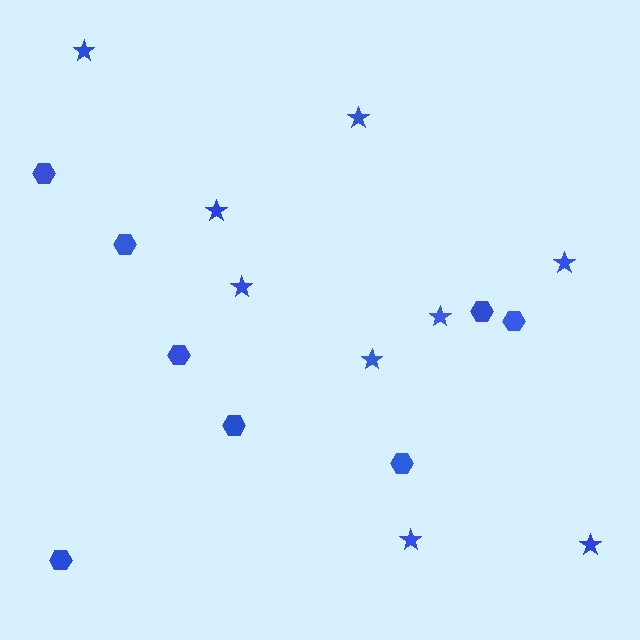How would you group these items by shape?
There are 2 groups: one group of hexagons (8) and one group of stars (9).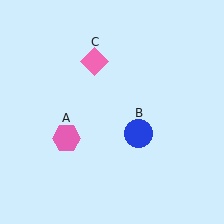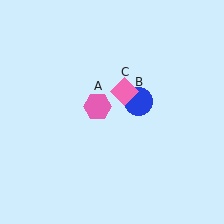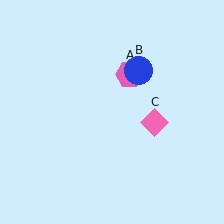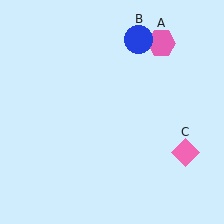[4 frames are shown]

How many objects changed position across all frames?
3 objects changed position: pink hexagon (object A), blue circle (object B), pink diamond (object C).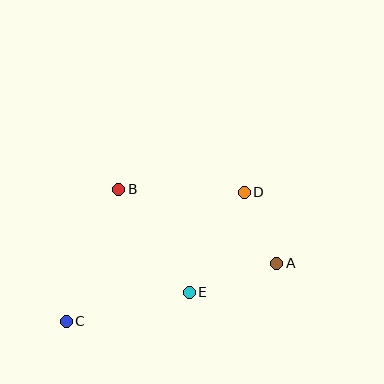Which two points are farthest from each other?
Points C and D are farthest from each other.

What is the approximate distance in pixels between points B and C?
The distance between B and C is approximately 142 pixels.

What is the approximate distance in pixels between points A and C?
The distance between A and C is approximately 218 pixels.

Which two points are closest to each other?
Points A and D are closest to each other.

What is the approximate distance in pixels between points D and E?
The distance between D and E is approximately 114 pixels.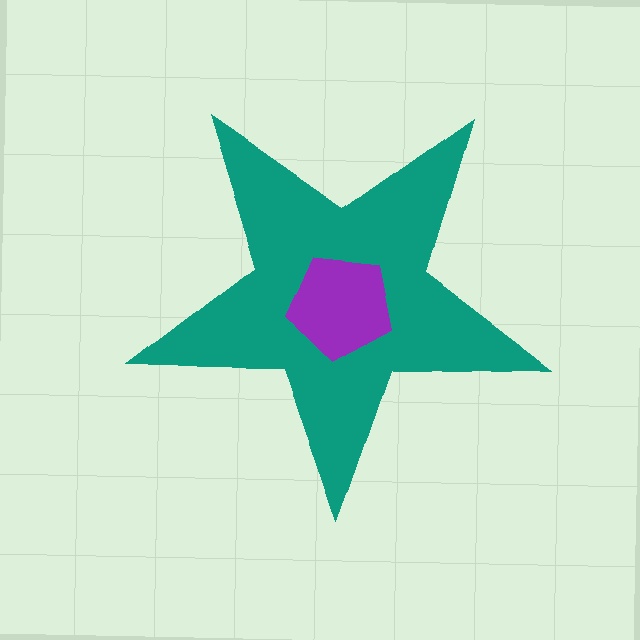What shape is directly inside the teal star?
The purple pentagon.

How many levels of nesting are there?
2.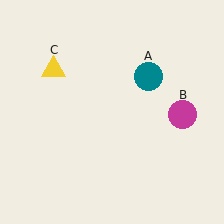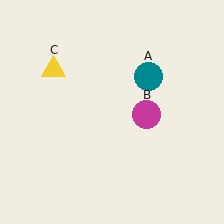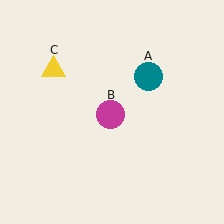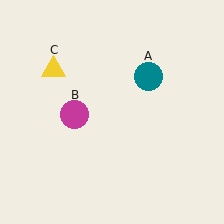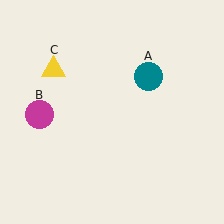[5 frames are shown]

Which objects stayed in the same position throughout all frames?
Teal circle (object A) and yellow triangle (object C) remained stationary.